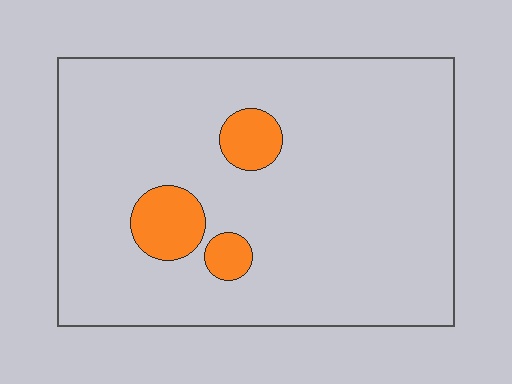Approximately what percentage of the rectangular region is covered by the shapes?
Approximately 10%.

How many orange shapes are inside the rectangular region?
3.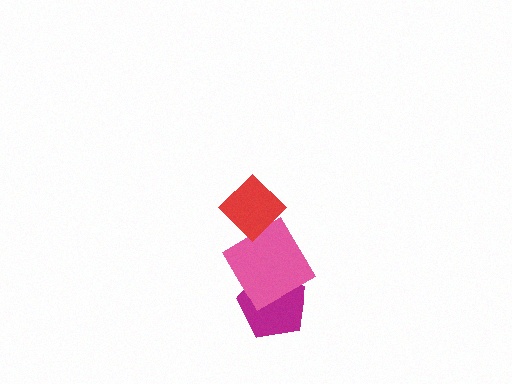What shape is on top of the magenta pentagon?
The pink diamond is on top of the magenta pentagon.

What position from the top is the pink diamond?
The pink diamond is 2nd from the top.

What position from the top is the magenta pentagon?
The magenta pentagon is 3rd from the top.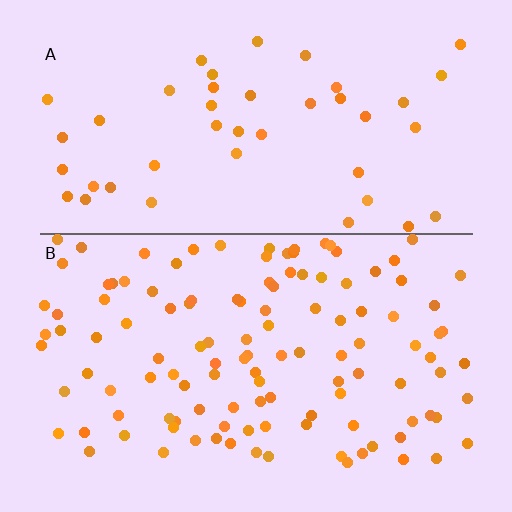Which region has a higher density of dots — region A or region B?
B (the bottom).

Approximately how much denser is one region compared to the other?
Approximately 2.7× — region B over region A.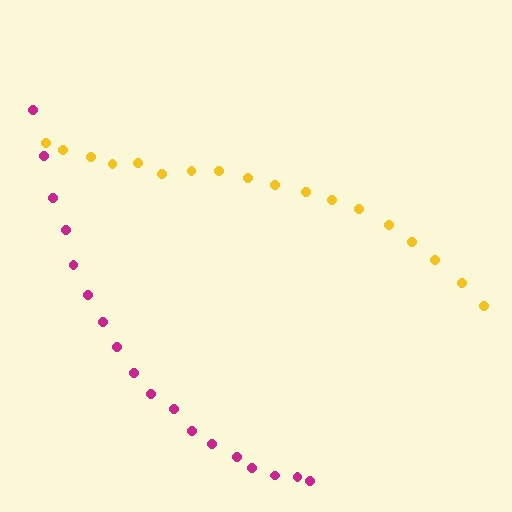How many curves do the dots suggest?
There are 2 distinct paths.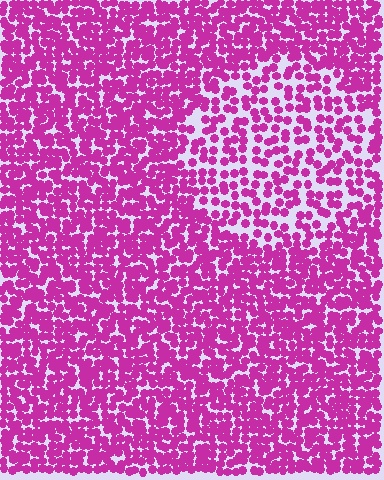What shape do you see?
I see a circle.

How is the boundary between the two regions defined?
The boundary is defined by a change in element density (approximately 1.8x ratio). All elements are the same color, size, and shape.